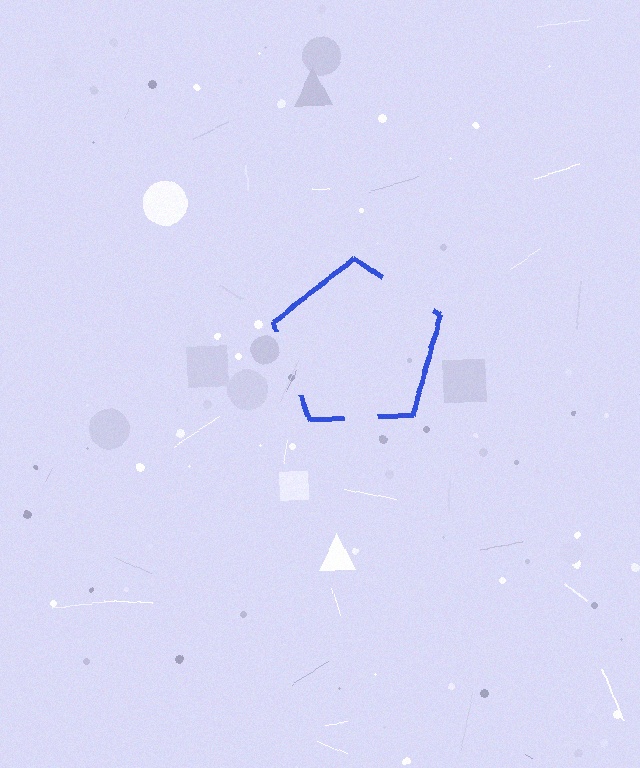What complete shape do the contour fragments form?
The contour fragments form a pentagon.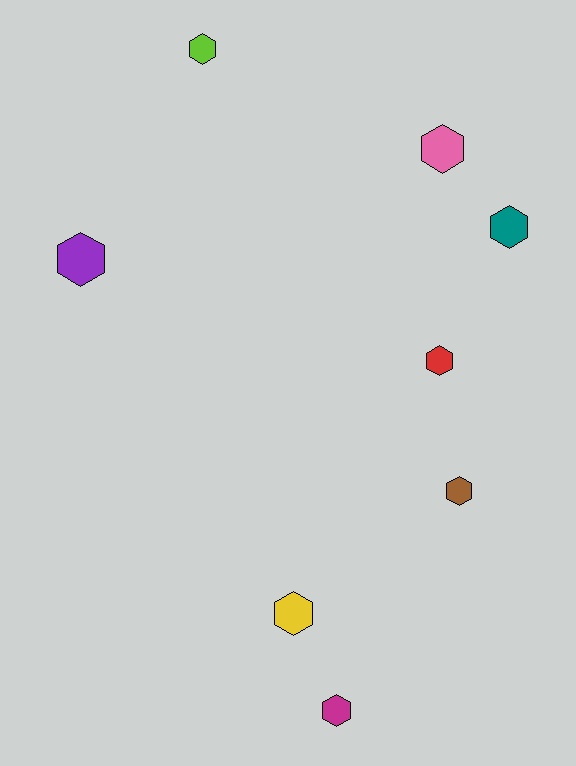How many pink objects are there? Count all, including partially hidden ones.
There is 1 pink object.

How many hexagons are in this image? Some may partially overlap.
There are 8 hexagons.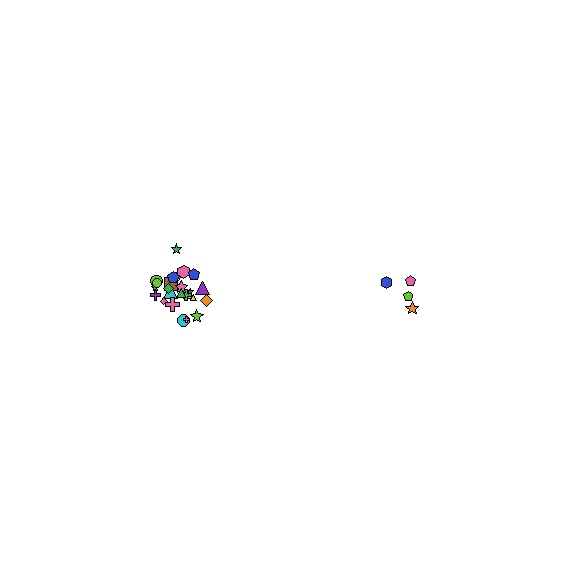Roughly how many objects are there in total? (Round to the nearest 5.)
Roughly 30 objects in total.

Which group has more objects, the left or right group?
The left group.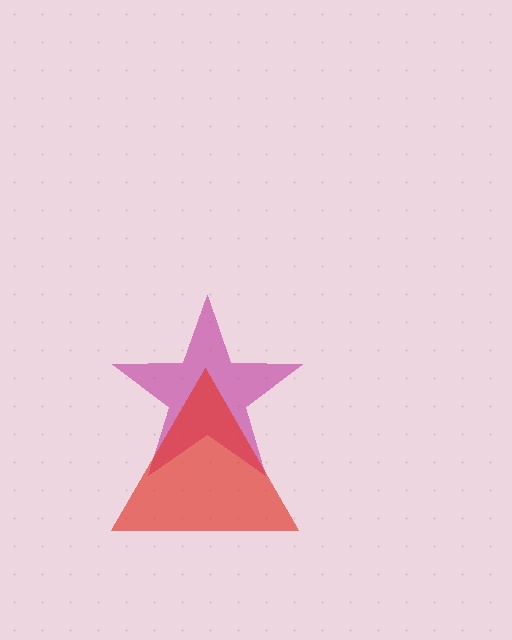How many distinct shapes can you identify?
There are 2 distinct shapes: a magenta star, a red triangle.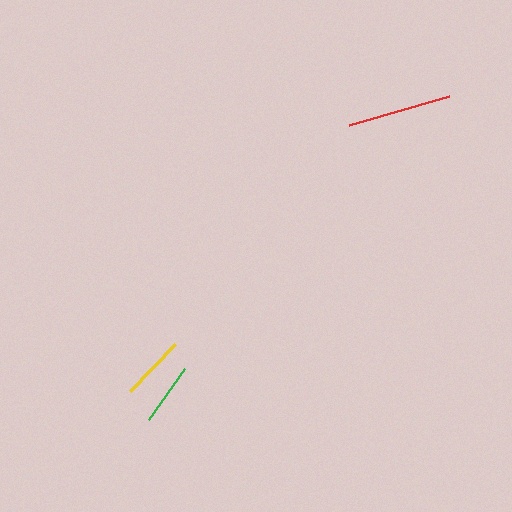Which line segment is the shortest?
The green line is the shortest at approximately 63 pixels.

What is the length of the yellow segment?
The yellow segment is approximately 65 pixels long.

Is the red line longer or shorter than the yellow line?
The red line is longer than the yellow line.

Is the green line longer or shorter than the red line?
The red line is longer than the green line.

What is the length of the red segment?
The red segment is approximately 104 pixels long.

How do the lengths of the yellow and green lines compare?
The yellow and green lines are approximately the same length.